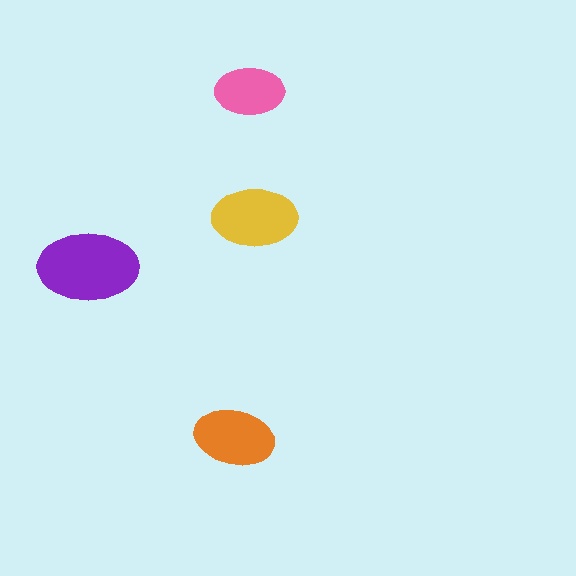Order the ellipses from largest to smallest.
the purple one, the yellow one, the orange one, the pink one.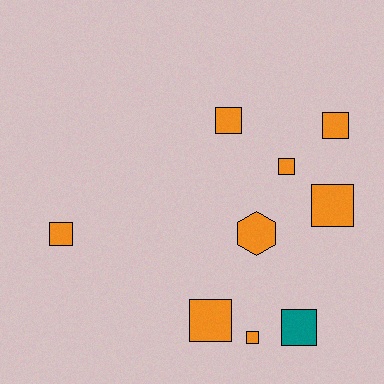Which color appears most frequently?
Orange, with 8 objects.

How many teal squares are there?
There is 1 teal square.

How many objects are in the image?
There are 9 objects.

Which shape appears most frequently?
Square, with 8 objects.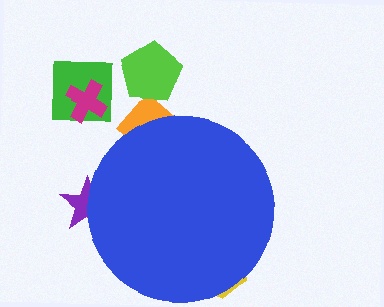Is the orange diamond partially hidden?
Yes, the orange diamond is partially hidden behind the blue circle.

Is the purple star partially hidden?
Yes, the purple star is partially hidden behind the blue circle.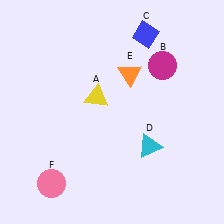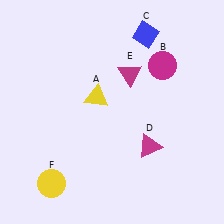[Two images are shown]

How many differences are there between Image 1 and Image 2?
There are 3 differences between the two images.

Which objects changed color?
D changed from cyan to magenta. E changed from orange to magenta. F changed from pink to yellow.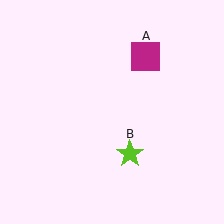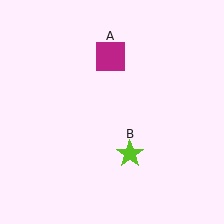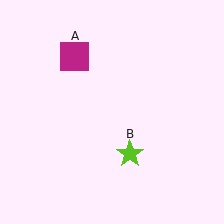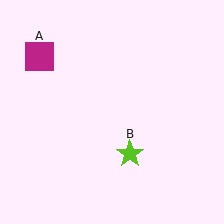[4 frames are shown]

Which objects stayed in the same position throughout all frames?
Lime star (object B) remained stationary.